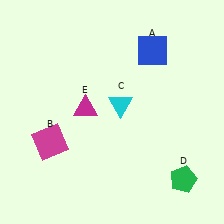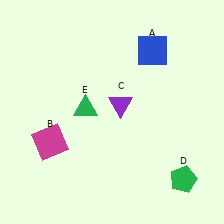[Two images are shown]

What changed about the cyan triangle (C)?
In Image 1, C is cyan. In Image 2, it changed to purple.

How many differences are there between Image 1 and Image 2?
There are 2 differences between the two images.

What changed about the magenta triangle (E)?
In Image 1, E is magenta. In Image 2, it changed to green.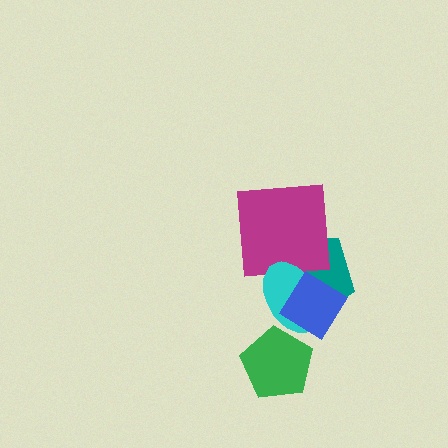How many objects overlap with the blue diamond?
2 objects overlap with the blue diamond.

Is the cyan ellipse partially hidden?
Yes, it is partially covered by another shape.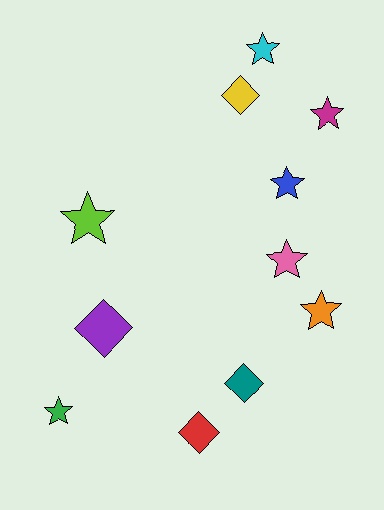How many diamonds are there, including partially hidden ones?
There are 4 diamonds.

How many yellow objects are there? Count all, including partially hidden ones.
There is 1 yellow object.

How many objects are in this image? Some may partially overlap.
There are 11 objects.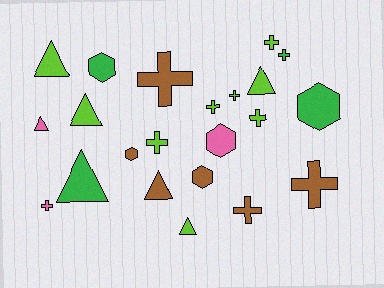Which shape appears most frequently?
Cross, with 10 objects.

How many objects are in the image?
There are 22 objects.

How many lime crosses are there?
There are 5 lime crosses.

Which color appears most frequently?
Lime, with 9 objects.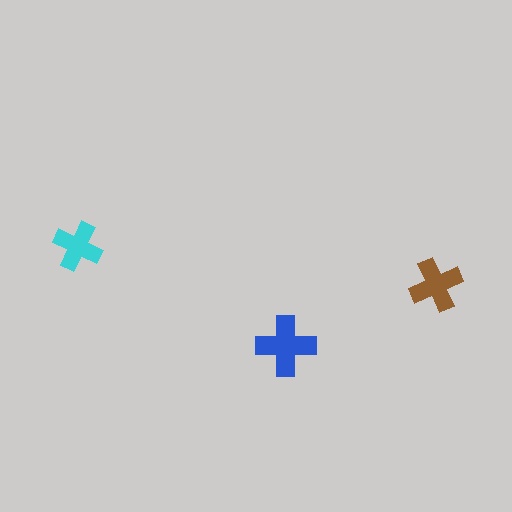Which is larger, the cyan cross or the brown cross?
The brown one.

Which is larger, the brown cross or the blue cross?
The blue one.